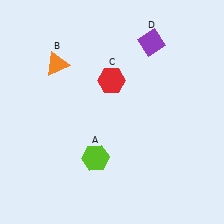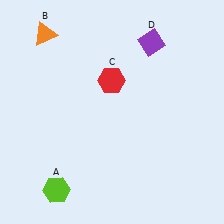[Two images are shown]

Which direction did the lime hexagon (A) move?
The lime hexagon (A) moved left.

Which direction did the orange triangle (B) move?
The orange triangle (B) moved up.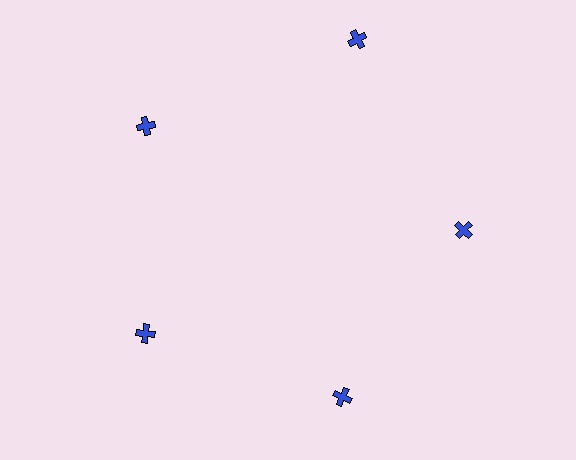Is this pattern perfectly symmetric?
No. The 5 blue crosses are arranged in a ring, but one element near the 1 o'clock position is pushed outward from the center, breaking the 5-fold rotational symmetry.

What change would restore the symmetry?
The symmetry would be restored by moving it inward, back onto the ring so that all 5 crosses sit at equal angles and equal distance from the center.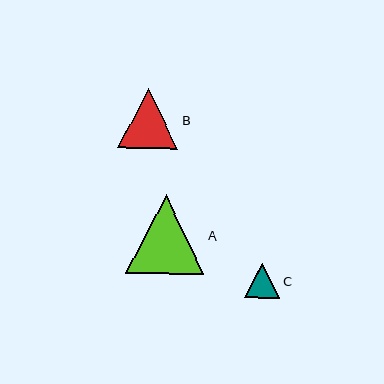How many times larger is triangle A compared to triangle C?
Triangle A is approximately 2.2 times the size of triangle C.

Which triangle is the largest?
Triangle A is the largest with a size of approximately 78 pixels.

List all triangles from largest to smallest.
From largest to smallest: A, B, C.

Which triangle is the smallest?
Triangle C is the smallest with a size of approximately 35 pixels.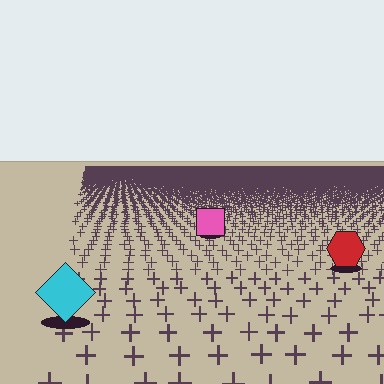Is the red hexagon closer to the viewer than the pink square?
Yes. The red hexagon is closer — you can tell from the texture gradient: the ground texture is coarser near it.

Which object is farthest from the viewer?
The pink square is farthest from the viewer. It appears smaller and the ground texture around it is denser.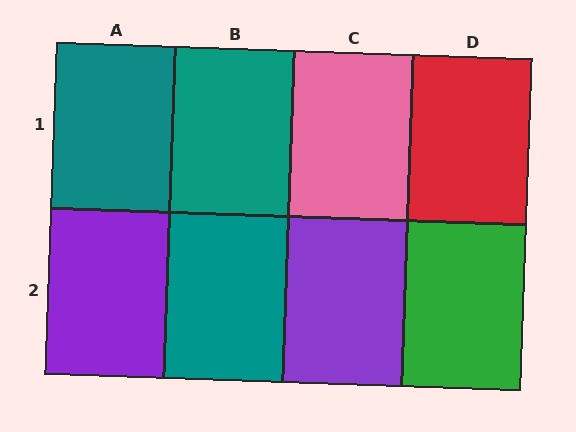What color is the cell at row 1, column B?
Teal.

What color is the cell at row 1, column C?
Pink.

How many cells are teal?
3 cells are teal.